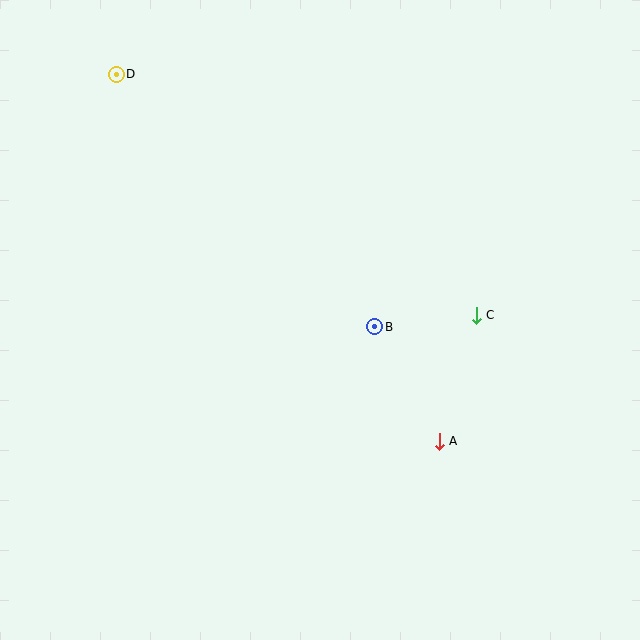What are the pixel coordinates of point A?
Point A is at (439, 441).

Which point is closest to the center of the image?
Point B at (375, 327) is closest to the center.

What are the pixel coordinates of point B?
Point B is at (375, 327).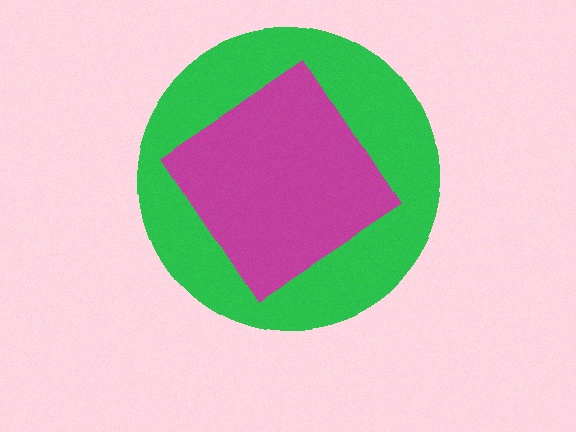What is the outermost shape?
The green circle.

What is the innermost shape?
The magenta diamond.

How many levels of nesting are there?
2.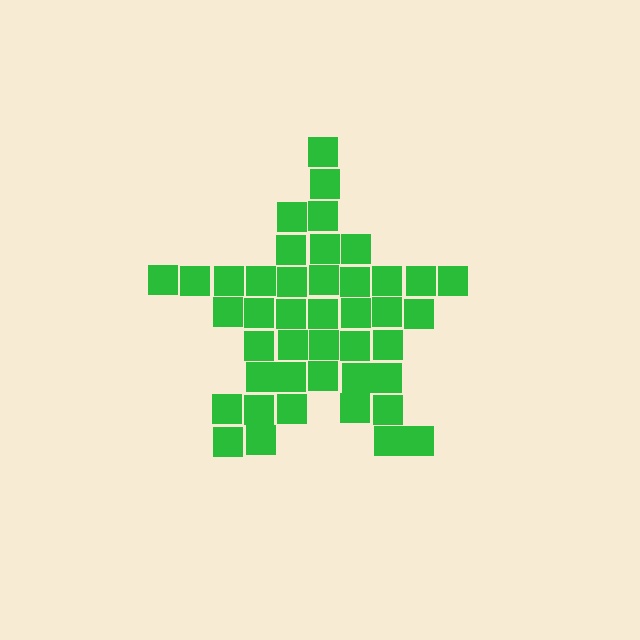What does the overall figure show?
The overall figure shows a star.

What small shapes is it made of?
It is made of small squares.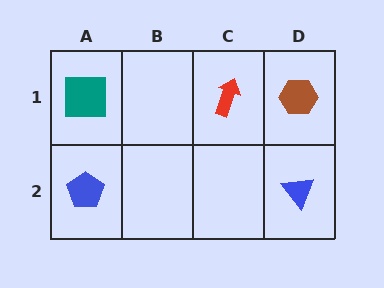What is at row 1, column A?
A teal square.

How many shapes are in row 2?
2 shapes.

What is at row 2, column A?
A blue pentagon.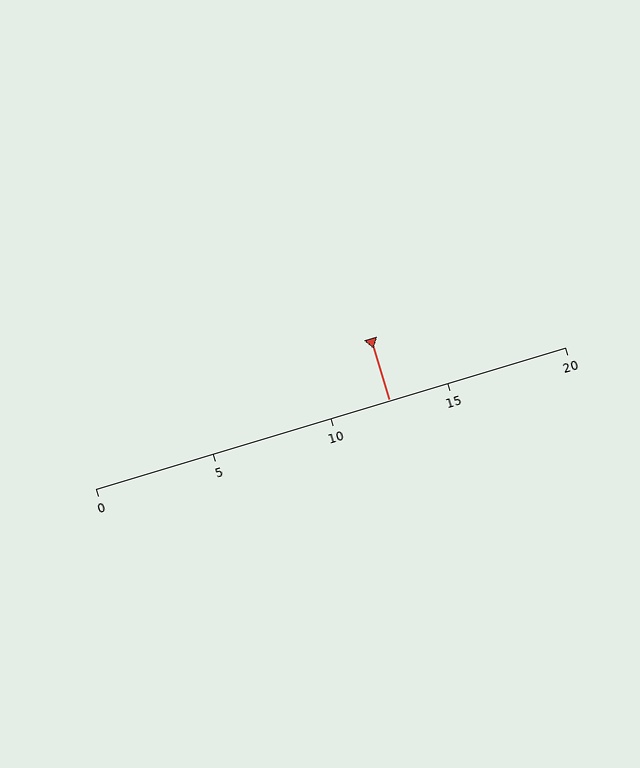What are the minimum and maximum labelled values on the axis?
The axis runs from 0 to 20.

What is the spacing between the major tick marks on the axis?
The major ticks are spaced 5 apart.